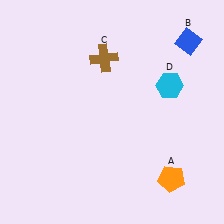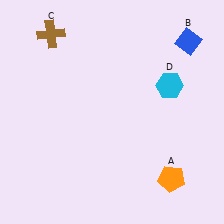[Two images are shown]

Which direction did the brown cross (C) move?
The brown cross (C) moved left.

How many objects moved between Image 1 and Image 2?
1 object moved between the two images.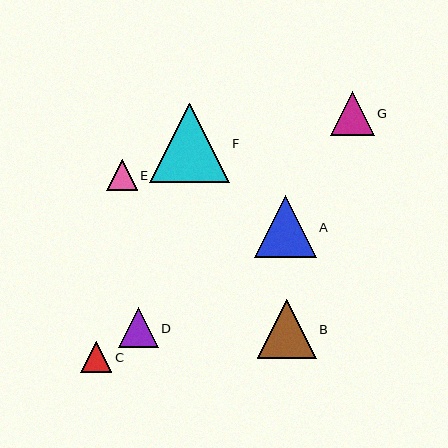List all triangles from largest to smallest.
From largest to smallest: F, A, B, G, D, C, E.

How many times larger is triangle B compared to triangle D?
Triangle B is approximately 1.5 times the size of triangle D.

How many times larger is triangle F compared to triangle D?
Triangle F is approximately 2.0 times the size of triangle D.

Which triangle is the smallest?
Triangle E is the smallest with a size of approximately 30 pixels.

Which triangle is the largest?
Triangle F is the largest with a size of approximately 79 pixels.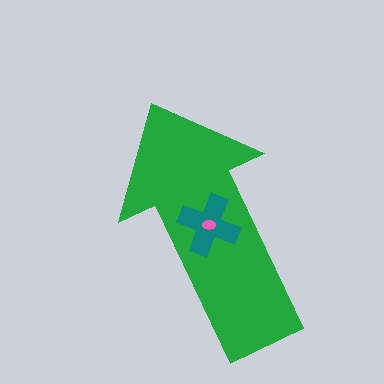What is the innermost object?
The pink ellipse.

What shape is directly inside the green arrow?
The teal cross.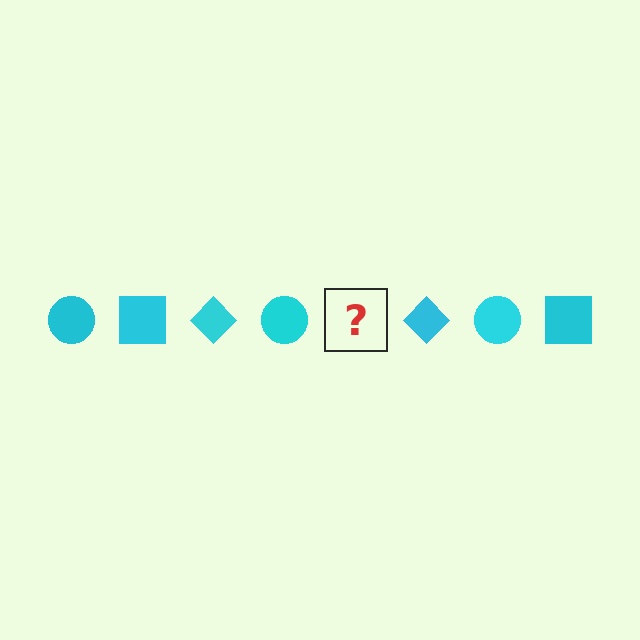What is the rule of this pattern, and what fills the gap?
The rule is that the pattern cycles through circle, square, diamond shapes in cyan. The gap should be filled with a cyan square.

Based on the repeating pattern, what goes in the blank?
The blank should be a cyan square.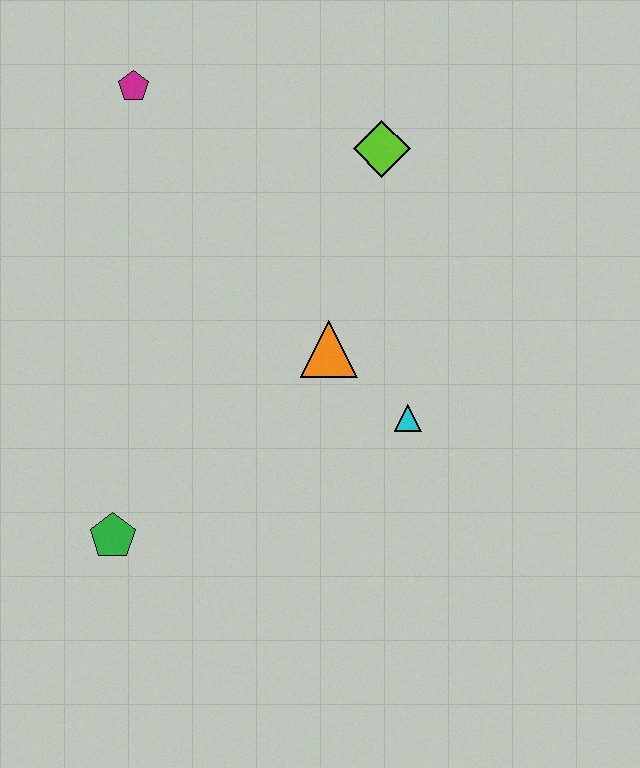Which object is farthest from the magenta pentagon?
The green pentagon is farthest from the magenta pentagon.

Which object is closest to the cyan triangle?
The orange triangle is closest to the cyan triangle.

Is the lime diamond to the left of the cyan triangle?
Yes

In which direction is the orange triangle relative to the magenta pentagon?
The orange triangle is below the magenta pentagon.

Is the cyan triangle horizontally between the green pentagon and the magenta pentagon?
No